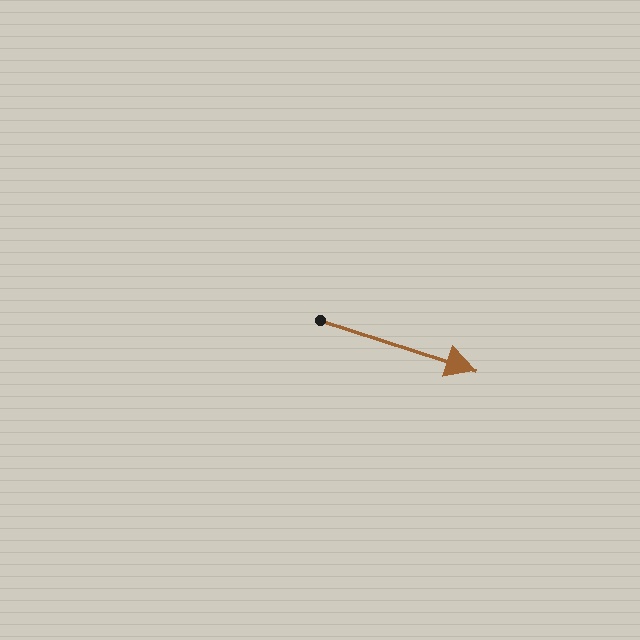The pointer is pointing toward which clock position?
Roughly 4 o'clock.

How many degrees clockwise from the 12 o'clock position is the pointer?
Approximately 108 degrees.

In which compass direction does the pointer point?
East.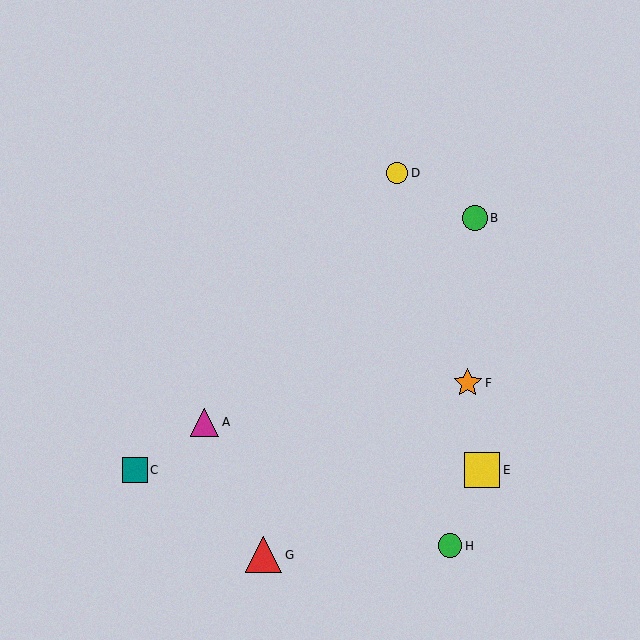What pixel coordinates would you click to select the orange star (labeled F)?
Click at (468, 383) to select the orange star F.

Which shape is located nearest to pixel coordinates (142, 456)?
The teal square (labeled C) at (135, 470) is nearest to that location.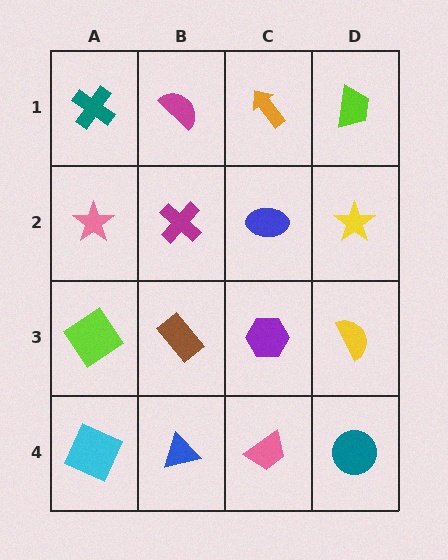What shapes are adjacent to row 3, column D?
A yellow star (row 2, column D), a teal circle (row 4, column D), a purple hexagon (row 3, column C).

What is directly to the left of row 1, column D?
An orange arrow.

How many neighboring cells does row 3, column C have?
4.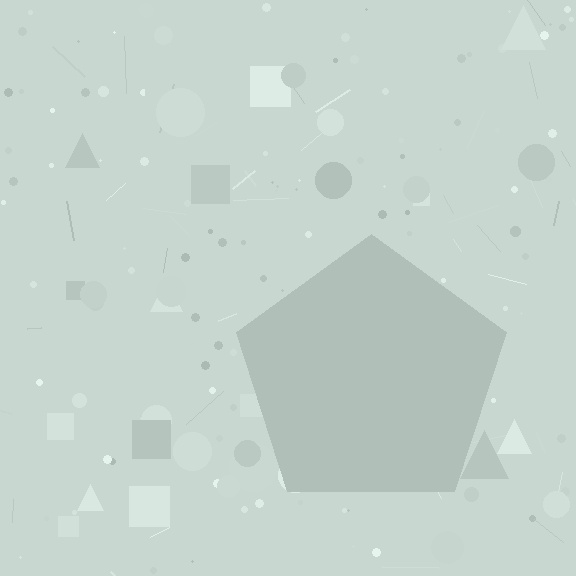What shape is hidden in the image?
A pentagon is hidden in the image.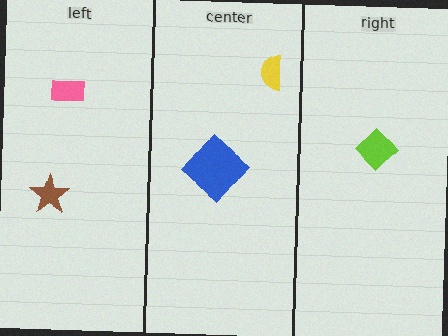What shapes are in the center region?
The yellow semicircle, the blue diamond.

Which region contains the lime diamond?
The right region.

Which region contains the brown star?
The left region.